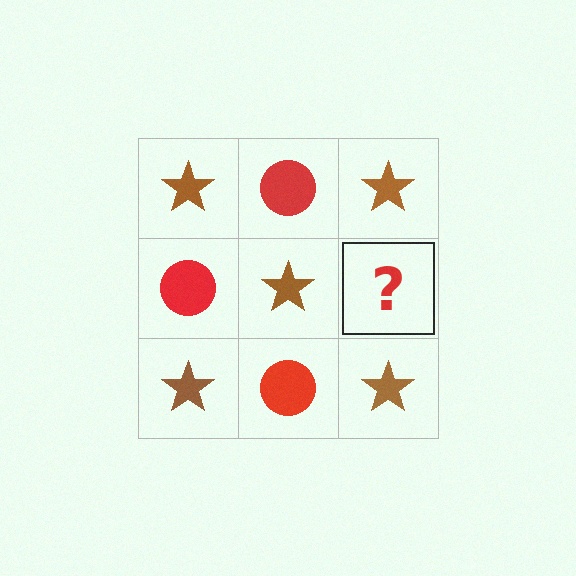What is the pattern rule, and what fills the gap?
The rule is that it alternates brown star and red circle in a checkerboard pattern. The gap should be filled with a red circle.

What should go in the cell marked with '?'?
The missing cell should contain a red circle.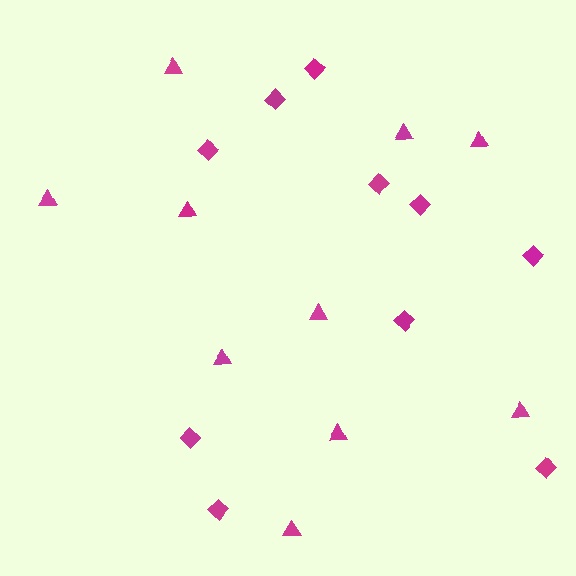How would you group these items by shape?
There are 2 groups: one group of diamonds (10) and one group of triangles (10).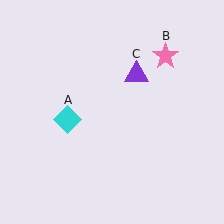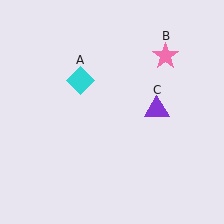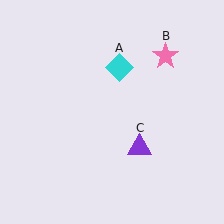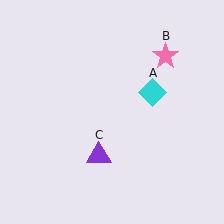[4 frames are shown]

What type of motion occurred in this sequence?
The cyan diamond (object A), purple triangle (object C) rotated clockwise around the center of the scene.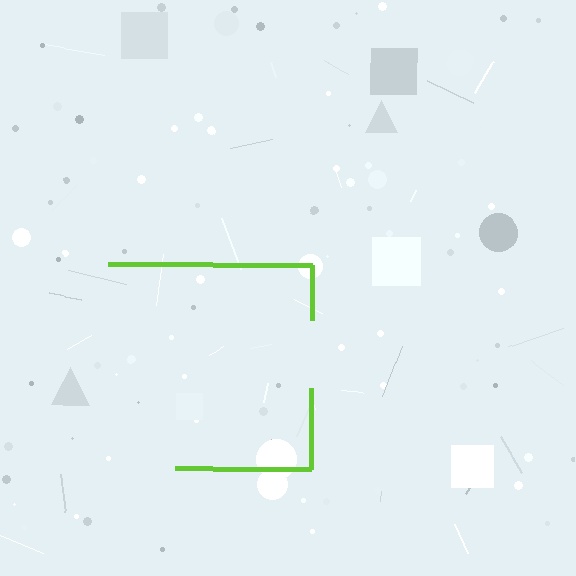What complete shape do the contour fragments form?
The contour fragments form a square.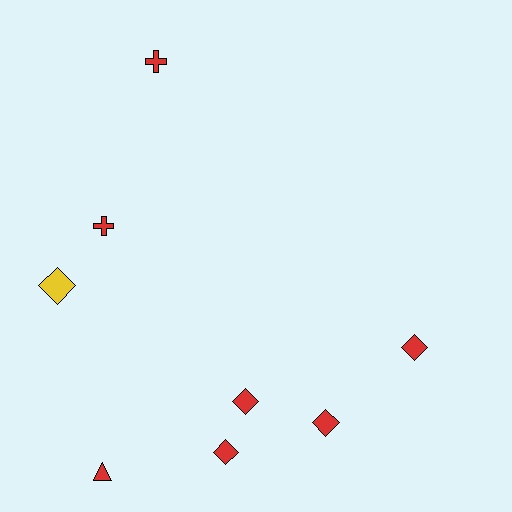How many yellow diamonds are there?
There is 1 yellow diamond.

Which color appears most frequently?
Red, with 7 objects.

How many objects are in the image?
There are 8 objects.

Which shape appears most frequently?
Diamond, with 5 objects.